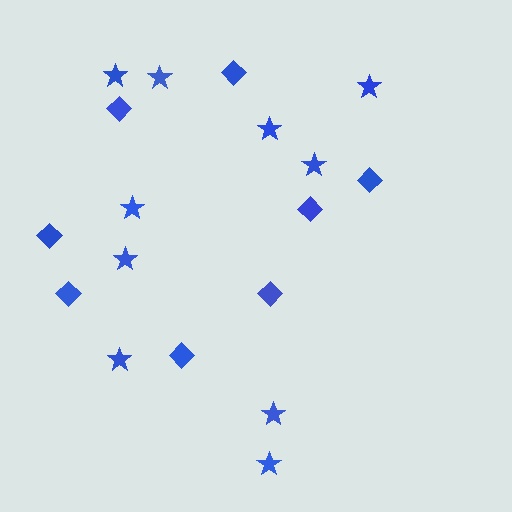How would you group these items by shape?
There are 2 groups: one group of diamonds (8) and one group of stars (10).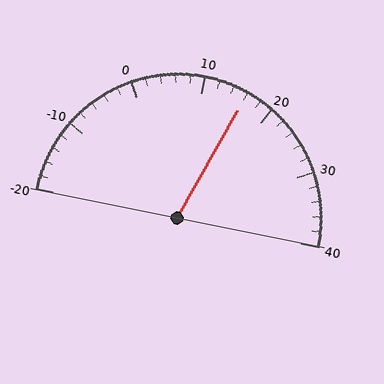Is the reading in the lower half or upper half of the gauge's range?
The reading is in the upper half of the range (-20 to 40).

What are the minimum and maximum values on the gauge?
The gauge ranges from -20 to 40.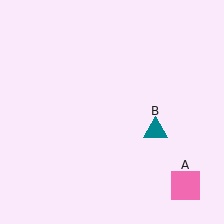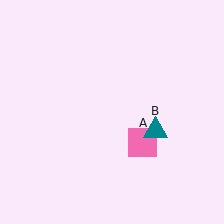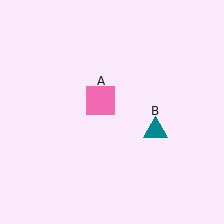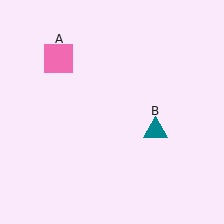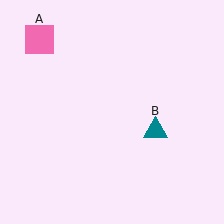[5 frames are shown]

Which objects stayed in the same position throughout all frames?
Teal triangle (object B) remained stationary.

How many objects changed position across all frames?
1 object changed position: pink square (object A).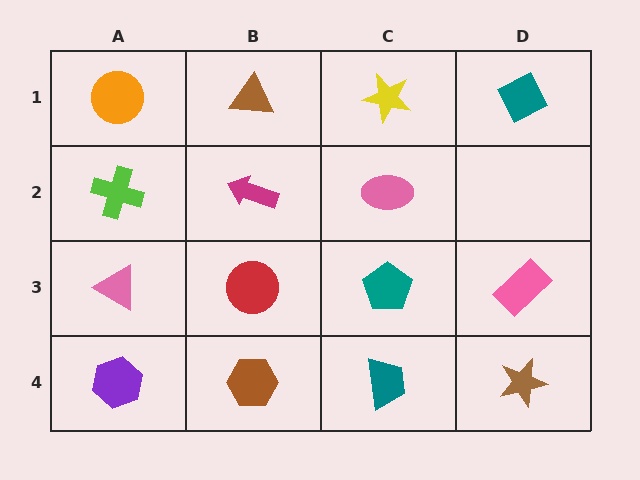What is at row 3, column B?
A red circle.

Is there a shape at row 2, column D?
No, that cell is empty.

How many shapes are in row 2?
3 shapes.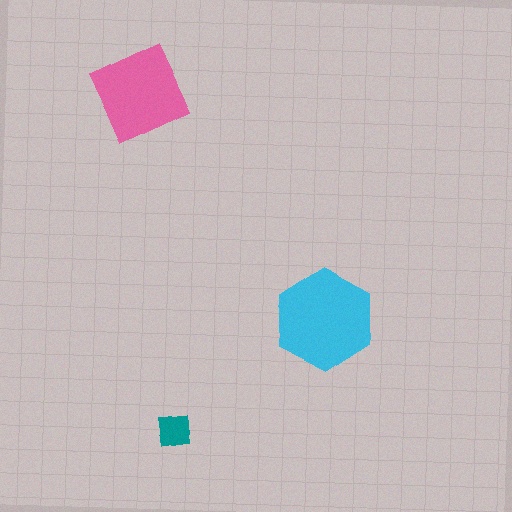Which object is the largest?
The cyan hexagon.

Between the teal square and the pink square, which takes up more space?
The pink square.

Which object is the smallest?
The teal square.